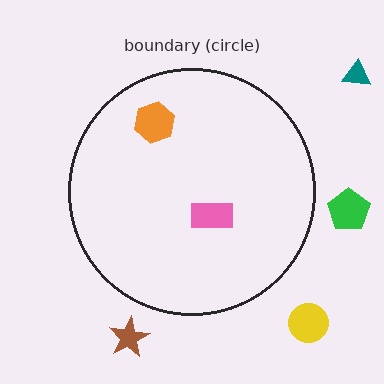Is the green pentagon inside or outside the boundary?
Outside.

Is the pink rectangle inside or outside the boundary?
Inside.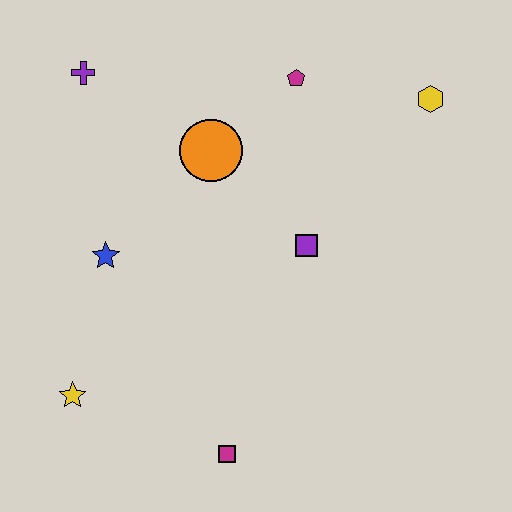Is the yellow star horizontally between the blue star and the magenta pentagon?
No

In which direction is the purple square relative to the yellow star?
The purple square is to the right of the yellow star.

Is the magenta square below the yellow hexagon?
Yes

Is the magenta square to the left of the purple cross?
No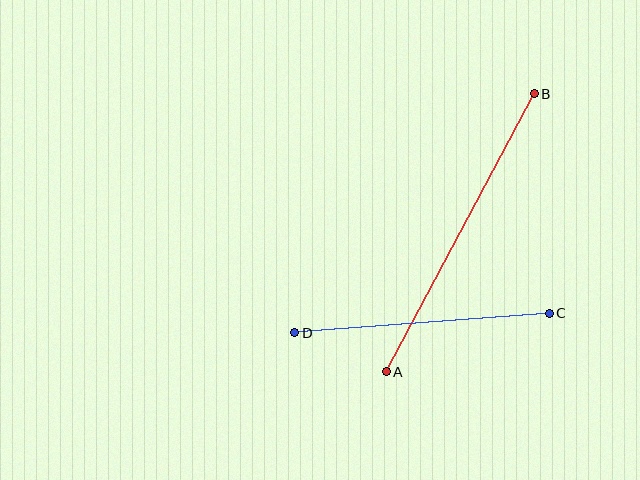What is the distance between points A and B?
The distance is approximately 315 pixels.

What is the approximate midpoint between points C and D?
The midpoint is at approximately (422, 323) pixels.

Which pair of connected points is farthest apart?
Points A and B are farthest apart.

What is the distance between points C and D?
The distance is approximately 255 pixels.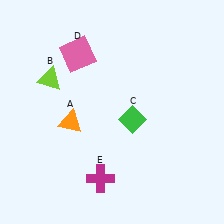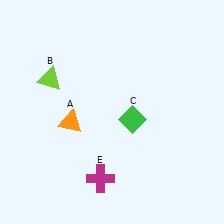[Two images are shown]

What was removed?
The pink square (D) was removed in Image 2.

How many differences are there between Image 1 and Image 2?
There is 1 difference between the two images.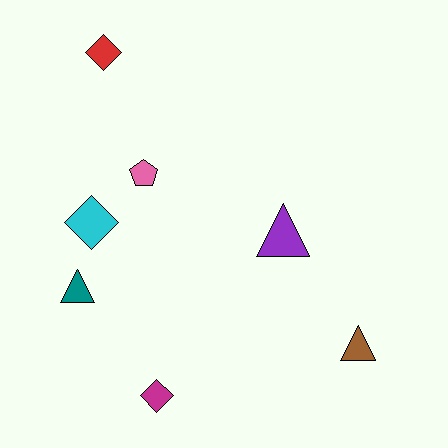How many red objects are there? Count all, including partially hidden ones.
There is 1 red object.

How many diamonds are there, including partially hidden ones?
There are 3 diamonds.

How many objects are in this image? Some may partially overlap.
There are 7 objects.